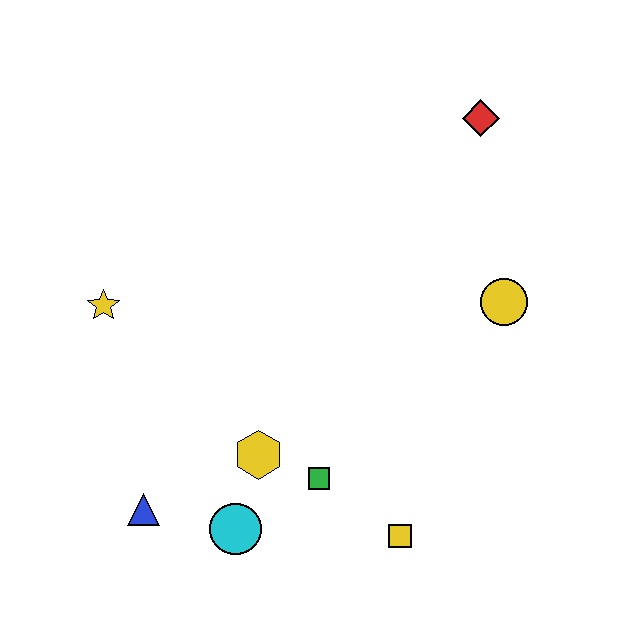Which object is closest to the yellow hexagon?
The green square is closest to the yellow hexagon.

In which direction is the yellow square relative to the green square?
The yellow square is to the right of the green square.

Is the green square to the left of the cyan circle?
No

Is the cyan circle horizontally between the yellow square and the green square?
No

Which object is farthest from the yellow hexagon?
The red diamond is farthest from the yellow hexagon.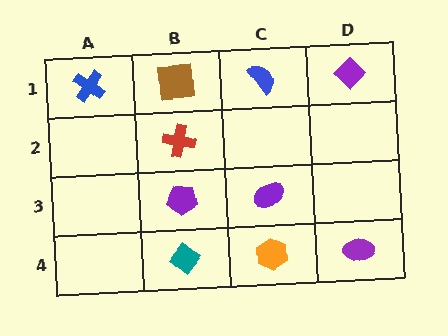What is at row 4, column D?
A purple ellipse.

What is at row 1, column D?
A purple diamond.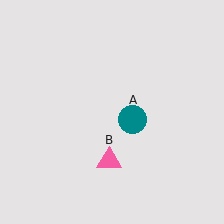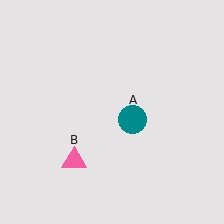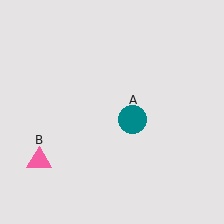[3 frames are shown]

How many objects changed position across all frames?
1 object changed position: pink triangle (object B).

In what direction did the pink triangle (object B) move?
The pink triangle (object B) moved left.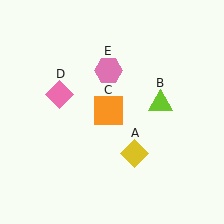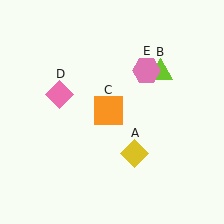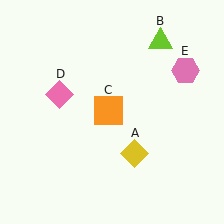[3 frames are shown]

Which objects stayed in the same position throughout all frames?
Yellow diamond (object A) and orange square (object C) and pink diamond (object D) remained stationary.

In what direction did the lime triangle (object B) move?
The lime triangle (object B) moved up.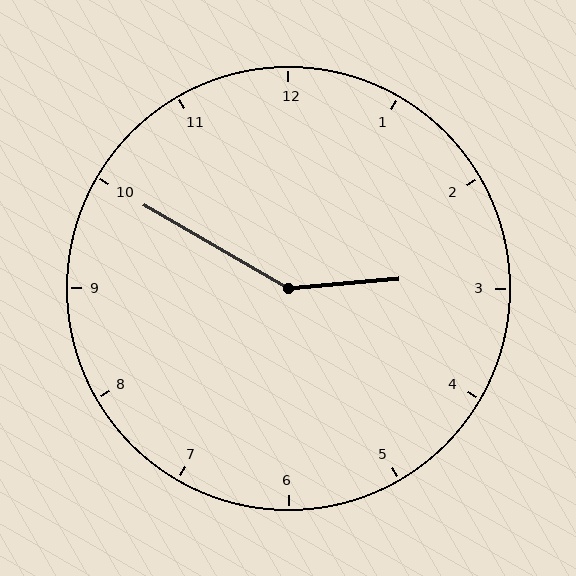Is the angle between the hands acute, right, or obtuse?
It is obtuse.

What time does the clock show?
2:50.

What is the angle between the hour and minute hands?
Approximately 145 degrees.